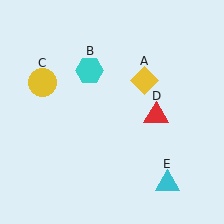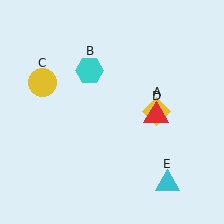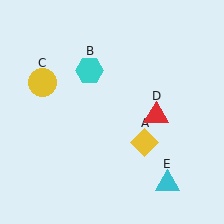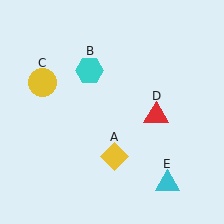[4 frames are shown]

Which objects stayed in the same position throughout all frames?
Cyan hexagon (object B) and yellow circle (object C) and red triangle (object D) and cyan triangle (object E) remained stationary.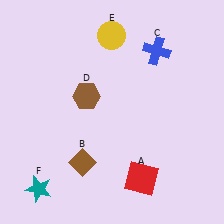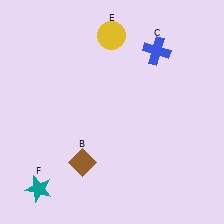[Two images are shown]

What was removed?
The red square (A), the brown hexagon (D) were removed in Image 2.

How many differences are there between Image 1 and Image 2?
There are 2 differences between the two images.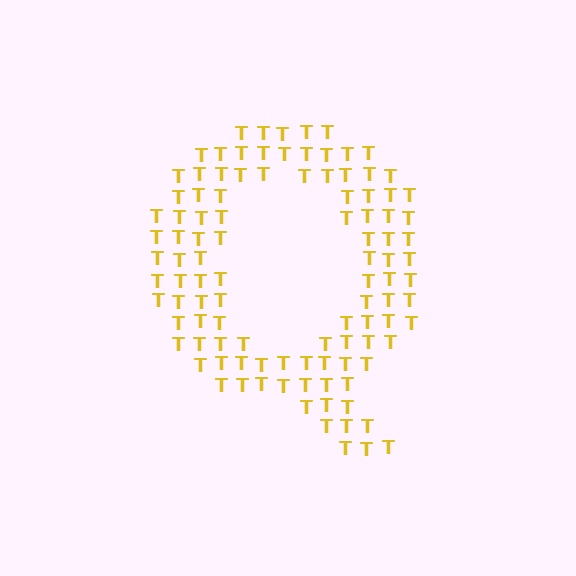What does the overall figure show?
The overall figure shows the letter Q.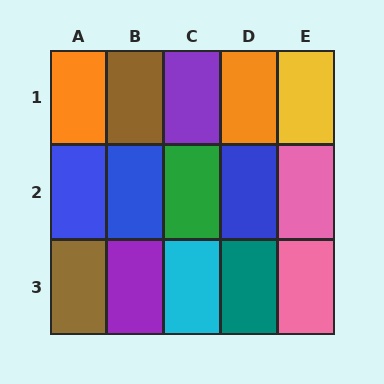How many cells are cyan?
1 cell is cyan.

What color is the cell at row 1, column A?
Orange.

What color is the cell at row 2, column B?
Blue.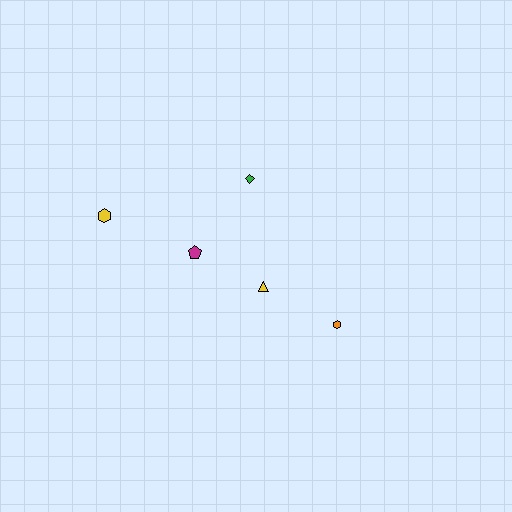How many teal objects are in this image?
There are no teal objects.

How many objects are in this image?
There are 5 objects.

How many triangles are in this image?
There is 1 triangle.